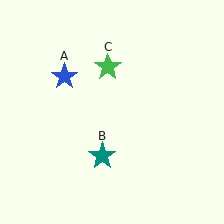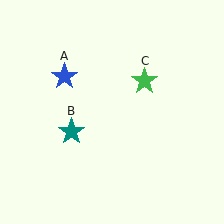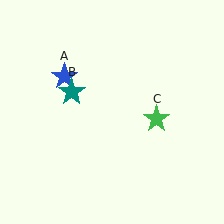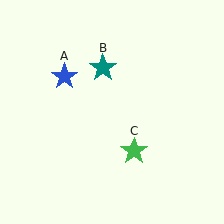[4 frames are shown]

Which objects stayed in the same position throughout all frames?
Blue star (object A) remained stationary.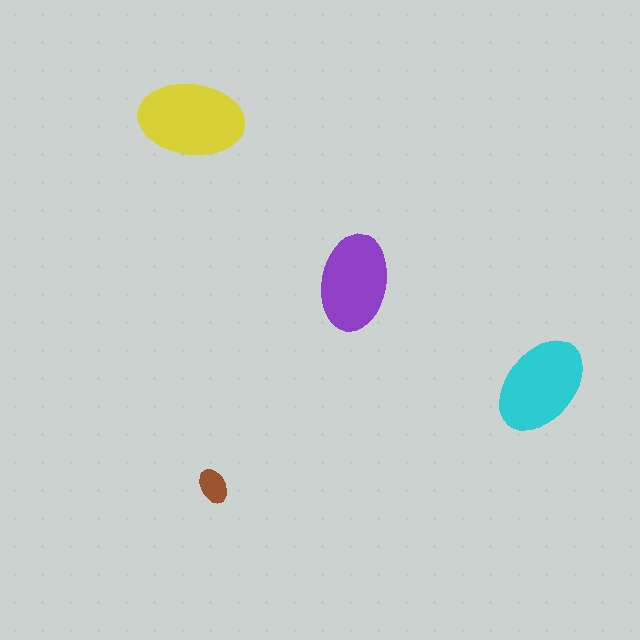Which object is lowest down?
The brown ellipse is bottommost.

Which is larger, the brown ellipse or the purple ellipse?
The purple one.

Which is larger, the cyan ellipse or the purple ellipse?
The cyan one.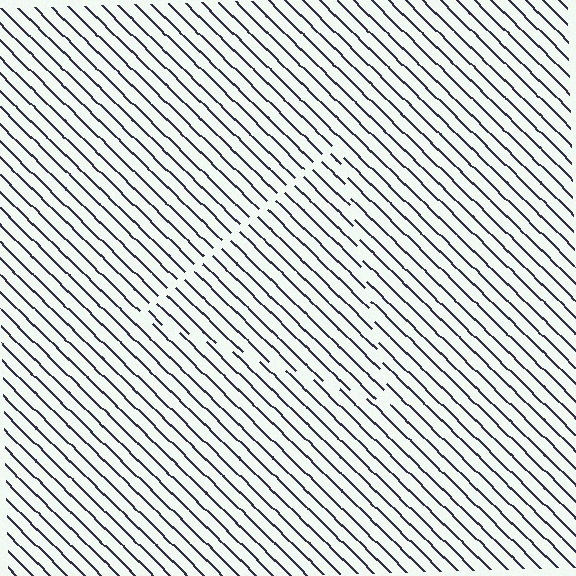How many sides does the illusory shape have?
3 sides — the line-ends trace a triangle.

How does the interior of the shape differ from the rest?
The interior of the shape contains the same grating, shifted by half a period — the contour is defined by the phase discontinuity where line-ends from the inner and outer gratings abut.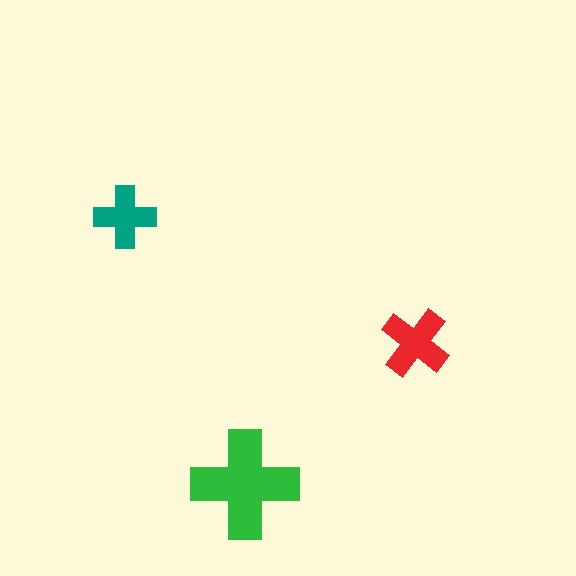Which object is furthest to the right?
The red cross is rightmost.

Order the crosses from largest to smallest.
the green one, the red one, the teal one.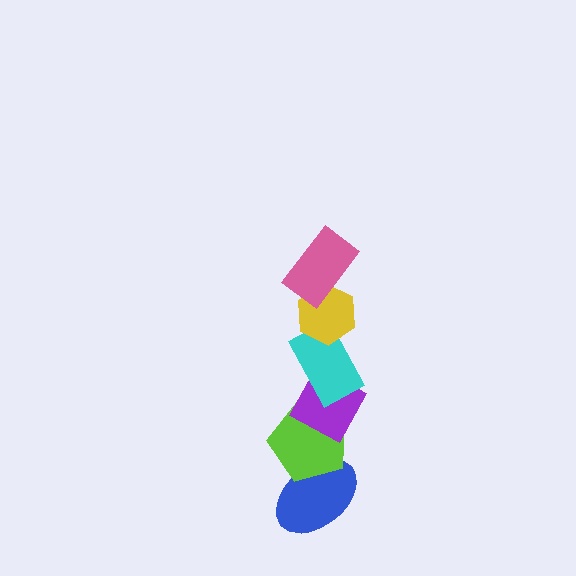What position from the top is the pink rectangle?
The pink rectangle is 1st from the top.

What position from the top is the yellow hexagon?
The yellow hexagon is 2nd from the top.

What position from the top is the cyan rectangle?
The cyan rectangle is 3rd from the top.